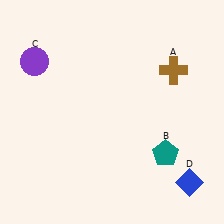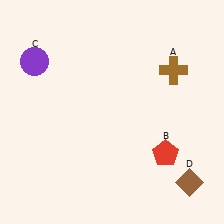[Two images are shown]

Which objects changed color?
B changed from teal to red. D changed from blue to brown.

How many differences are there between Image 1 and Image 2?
There are 2 differences between the two images.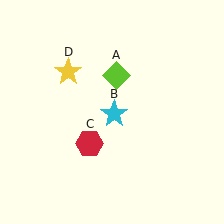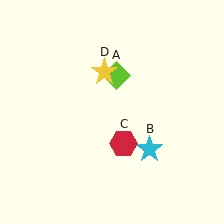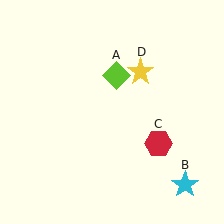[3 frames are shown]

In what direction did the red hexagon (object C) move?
The red hexagon (object C) moved right.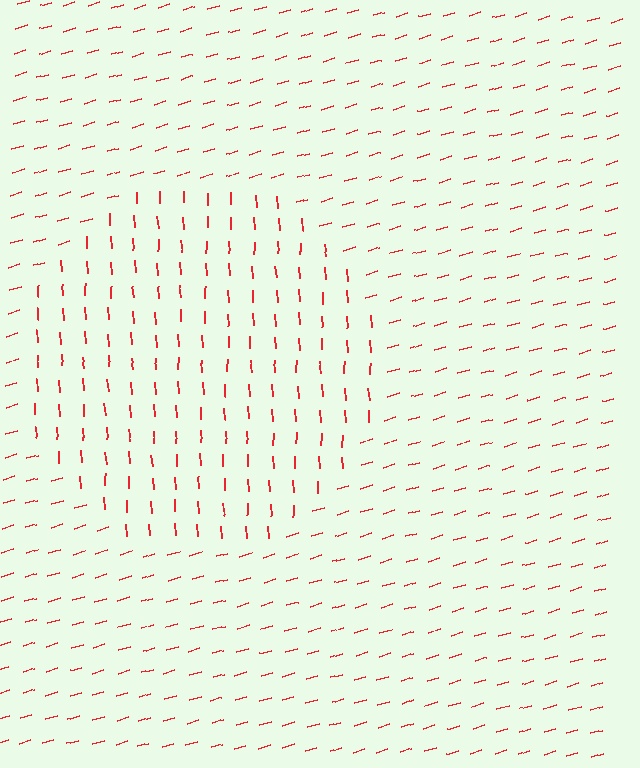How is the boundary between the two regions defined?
The boundary is defined purely by a change in line orientation (approximately 77 degrees difference). All lines are the same color and thickness.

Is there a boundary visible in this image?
Yes, there is a texture boundary formed by a change in line orientation.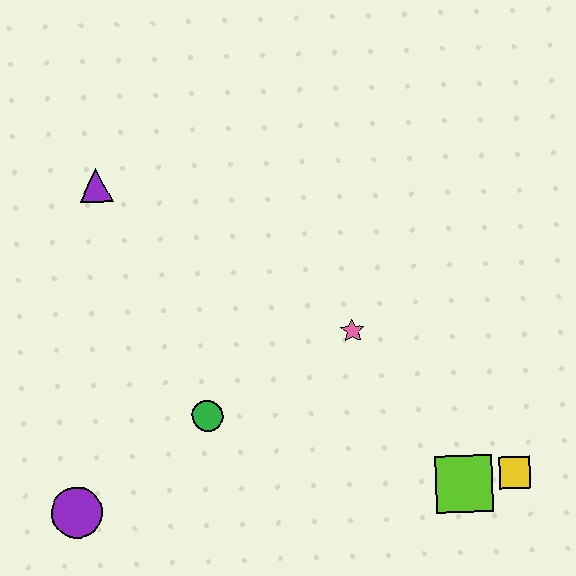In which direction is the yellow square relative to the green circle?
The yellow square is to the right of the green circle.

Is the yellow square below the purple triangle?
Yes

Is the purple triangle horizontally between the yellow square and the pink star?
No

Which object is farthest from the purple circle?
The yellow square is farthest from the purple circle.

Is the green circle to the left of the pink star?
Yes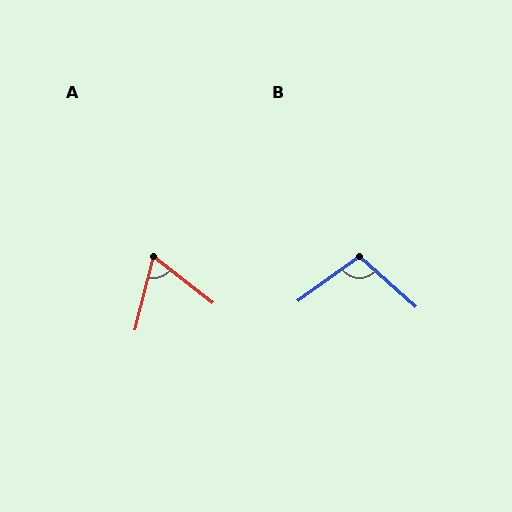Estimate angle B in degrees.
Approximately 102 degrees.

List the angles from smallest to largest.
A (66°), B (102°).